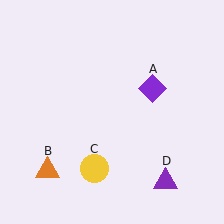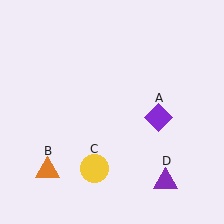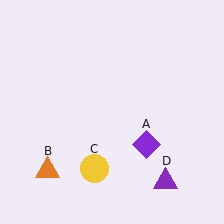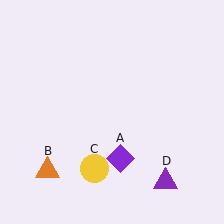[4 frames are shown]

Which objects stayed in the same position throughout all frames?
Orange triangle (object B) and yellow circle (object C) and purple triangle (object D) remained stationary.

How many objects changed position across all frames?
1 object changed position: purple diamond (object A).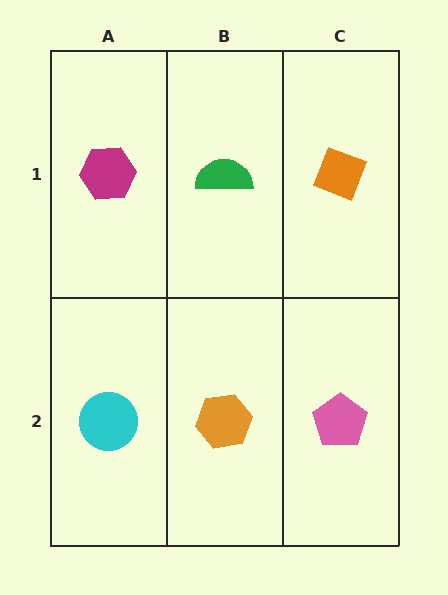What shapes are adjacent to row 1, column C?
A pink pentagon (row 2, column C), a green semicircle (row 1, column B).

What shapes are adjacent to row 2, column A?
A magenta hexagon (row 1, column A), an orange hexagon (row 2, column B).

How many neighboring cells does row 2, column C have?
2.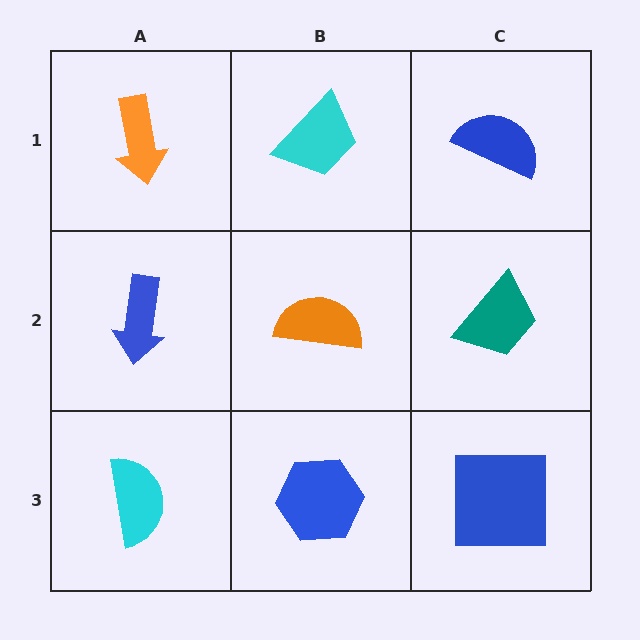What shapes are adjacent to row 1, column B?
An orange semicircle (row 2, column B), an orange arrow (row 1, column A), a blue semicircle (row 1, column C).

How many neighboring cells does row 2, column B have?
4.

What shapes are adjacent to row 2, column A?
An orange arrow (row 1, column A), a cyan semicircle (row 3, column A), an orange semicircle (row 2, column B).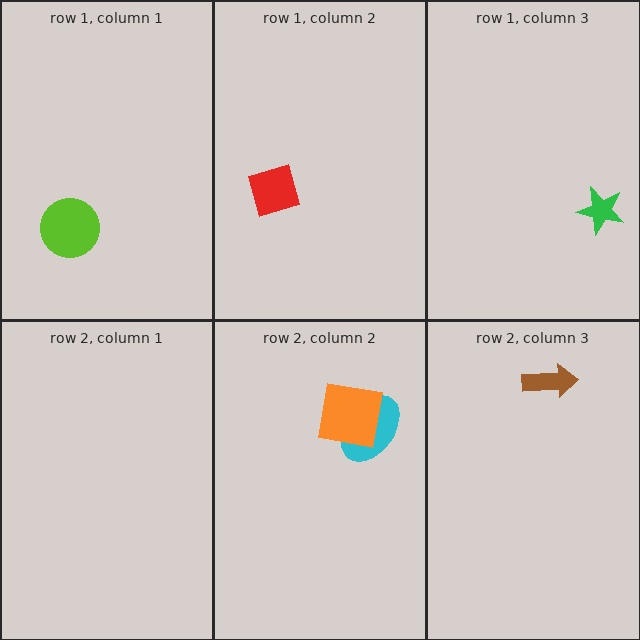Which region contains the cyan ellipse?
The row 2, column 2 region.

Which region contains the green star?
The row 1, column 3 region.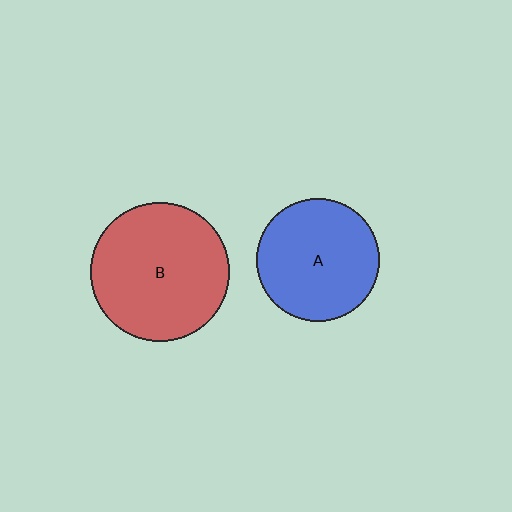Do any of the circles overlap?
No, none of the circles overlap.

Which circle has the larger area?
Circle B (red).